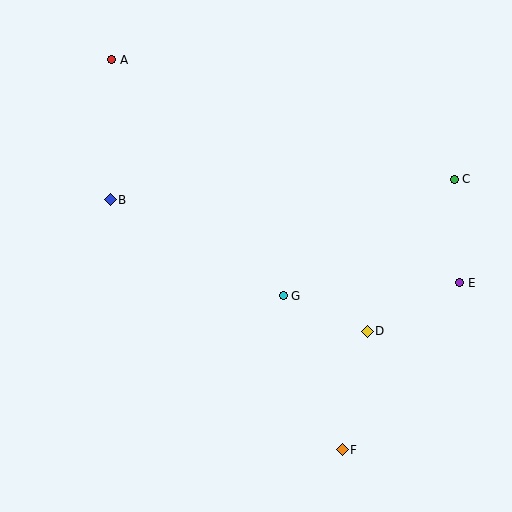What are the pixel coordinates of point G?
Point G is at (283, 296).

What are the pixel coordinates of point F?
Point F is at (342, 450).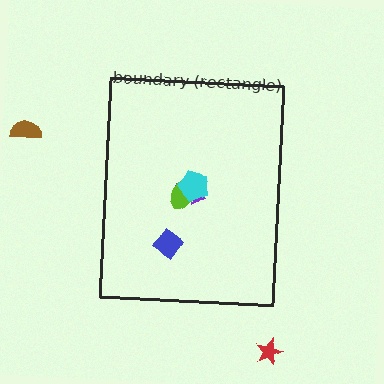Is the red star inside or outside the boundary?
Outside.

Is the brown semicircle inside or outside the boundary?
Outside.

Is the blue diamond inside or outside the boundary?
Inside.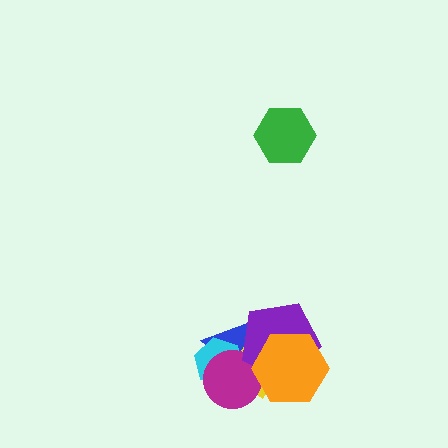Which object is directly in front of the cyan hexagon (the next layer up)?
The yellow diamond is directly in front of the cyan hexagon.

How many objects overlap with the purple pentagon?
4 objects overlap with the purple pentagon.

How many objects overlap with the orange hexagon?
4 objects overlap with the orange hexagon.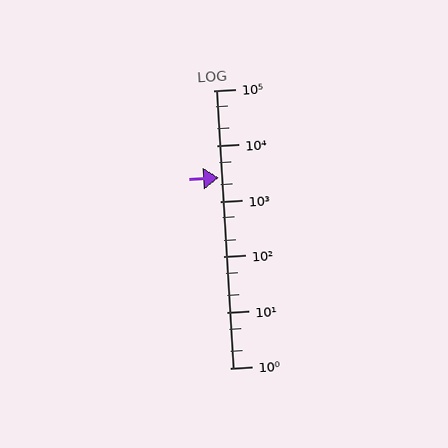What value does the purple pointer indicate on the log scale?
The pointer indicates approximately 2700.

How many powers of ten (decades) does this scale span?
The scale spans 5 decades, from 1 to 100000.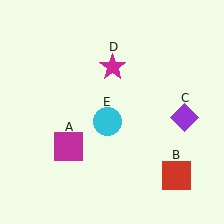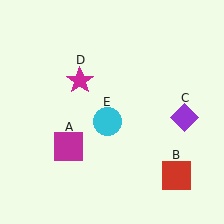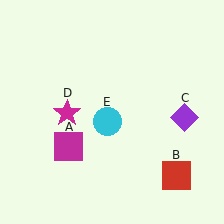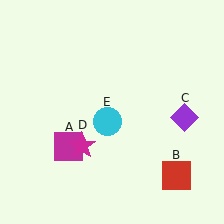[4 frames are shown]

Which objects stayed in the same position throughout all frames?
Magenta square (object A) and red square (object B) and purple diamond (object C) and cyan circle (object E) remained stationary.